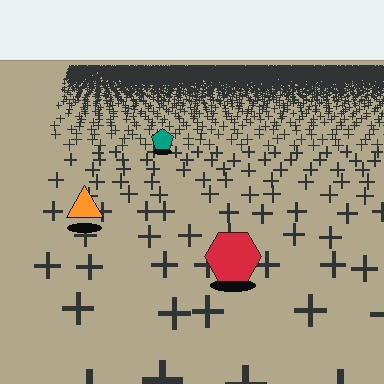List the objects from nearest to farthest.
From nearest to farthest: the red hexagon, the orange triangle, the teal pentagon.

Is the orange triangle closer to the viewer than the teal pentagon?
Yes. The orange triangle is closer — you can tell from the texture gradient: the ground texture is coarser near it.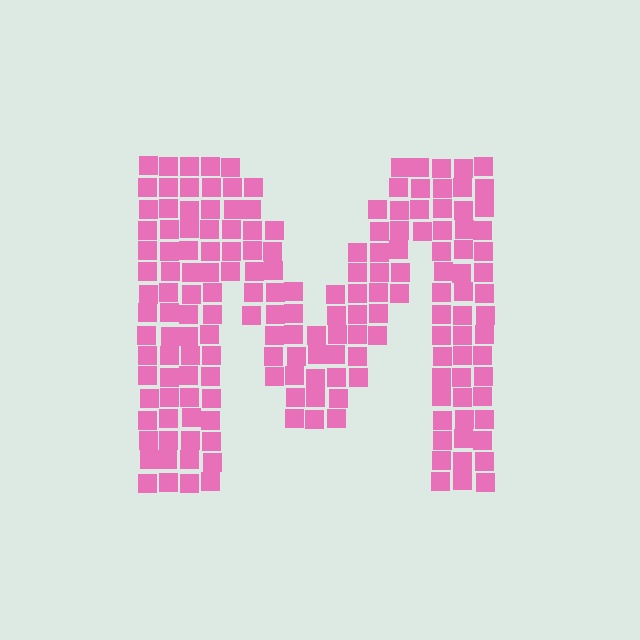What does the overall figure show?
The overall figure shows the letter M.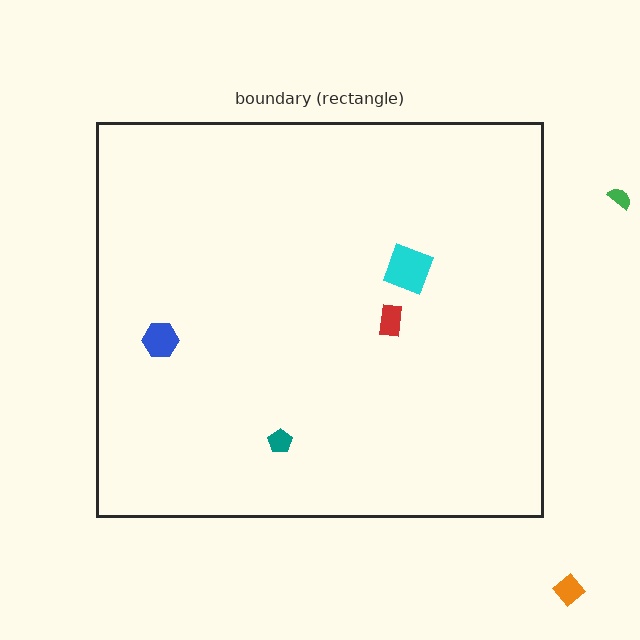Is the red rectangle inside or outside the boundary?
Inside.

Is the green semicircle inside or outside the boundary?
Outside.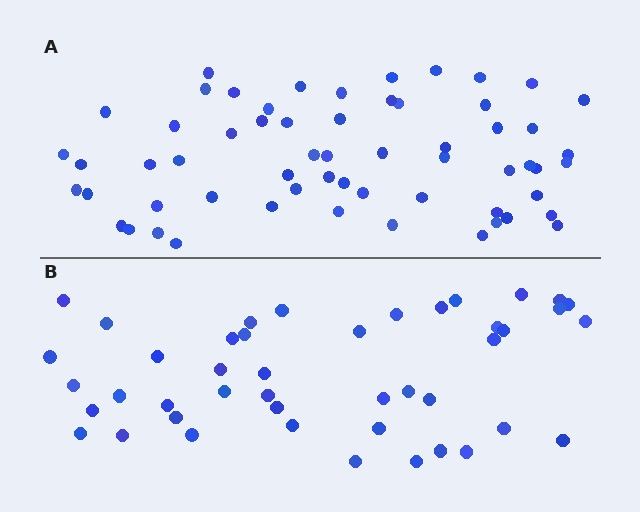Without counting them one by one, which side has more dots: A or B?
Region A (the top region) has more dots.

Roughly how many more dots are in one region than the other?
Region A has approximately 15 more dots than region B.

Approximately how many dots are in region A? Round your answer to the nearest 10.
About 60 dots.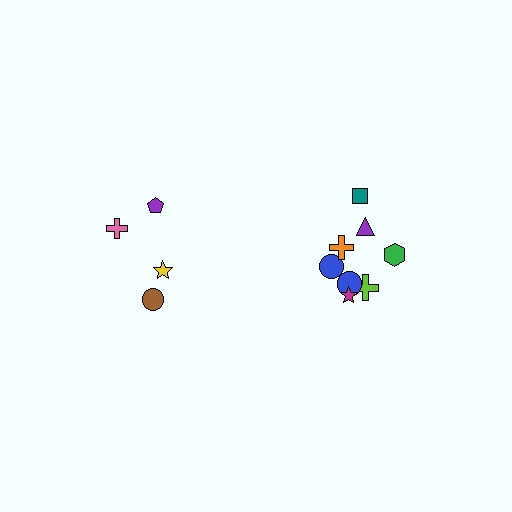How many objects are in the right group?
There are 8 objects.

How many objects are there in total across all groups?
There are 12 objects.